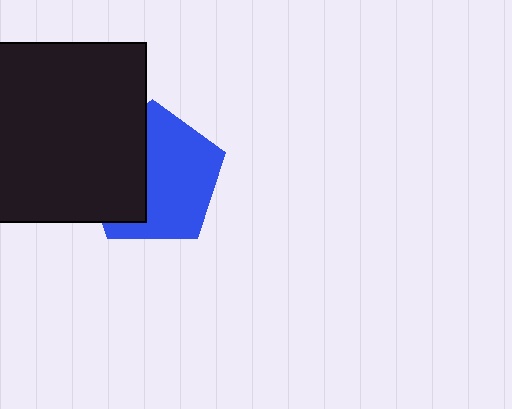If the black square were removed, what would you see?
You would see the complete blue pentagon.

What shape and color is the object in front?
The object in front is a black square.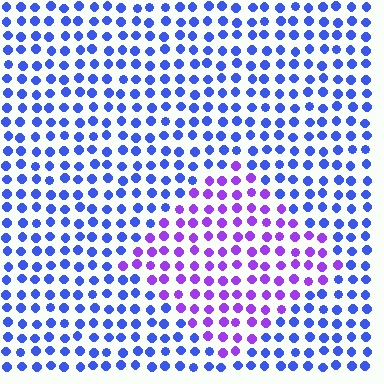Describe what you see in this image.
The image is filled with small blue elements in a uniform arrangement. A diamond-shaped region is visible where the elements are tinted to a slightly different hue, forming a subtle color boundary.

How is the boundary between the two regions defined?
The boundary is defined purely by a slight shift in hue (about 45 degrees). Spacing, size, and orientation are identical on both sides.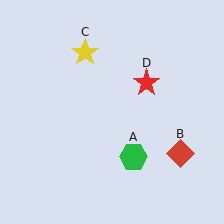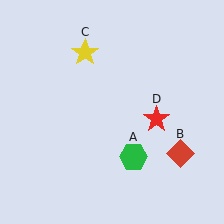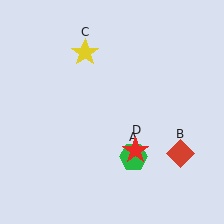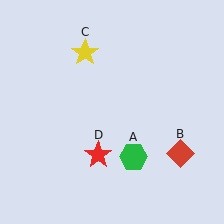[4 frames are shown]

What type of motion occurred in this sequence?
The red star (object D) rotated clockwise around the center of the scene.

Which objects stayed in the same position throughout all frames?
Green hexagon (object A) and red diamond (object B) and yellow star (object C) remained stationary.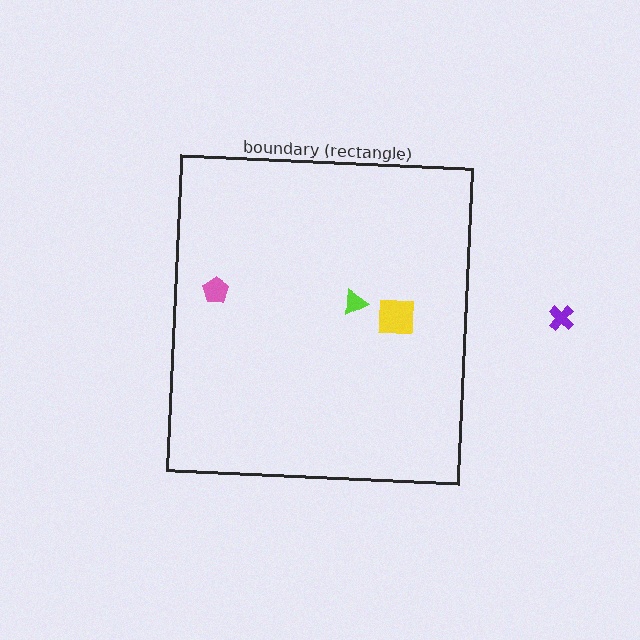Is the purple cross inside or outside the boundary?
Outside.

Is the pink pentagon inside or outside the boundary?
Inside.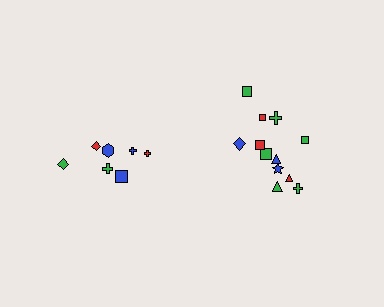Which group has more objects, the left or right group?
The right group.